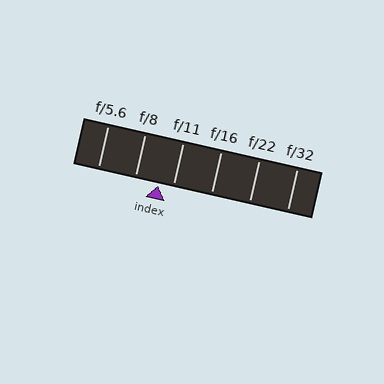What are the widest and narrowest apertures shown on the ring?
The widest aperture shown is f/5.6 and the narrowest is f/32.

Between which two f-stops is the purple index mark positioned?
The index mark is between f/8 and f/11.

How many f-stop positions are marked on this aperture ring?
There are 6 f-stop positions marked.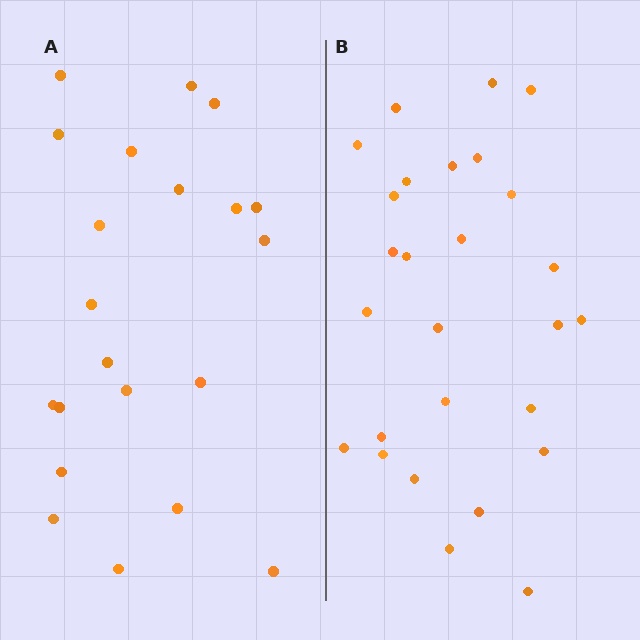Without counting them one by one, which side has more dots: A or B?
Region B (the right region) has more dots.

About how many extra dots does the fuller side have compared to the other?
Region B has about 6 more dots than region A.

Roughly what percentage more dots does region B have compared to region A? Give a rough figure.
About 30% more.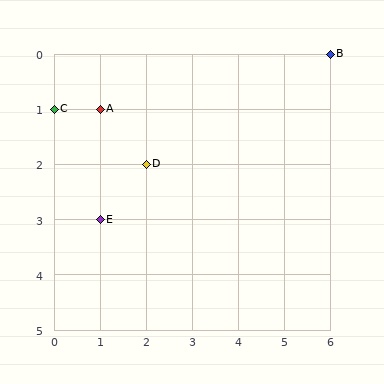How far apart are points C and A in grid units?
Points C and A are 1 column apart.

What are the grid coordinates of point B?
Point B is at grid coordinates (6, 0).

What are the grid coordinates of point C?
Point C is at grid coordinates (0, 1).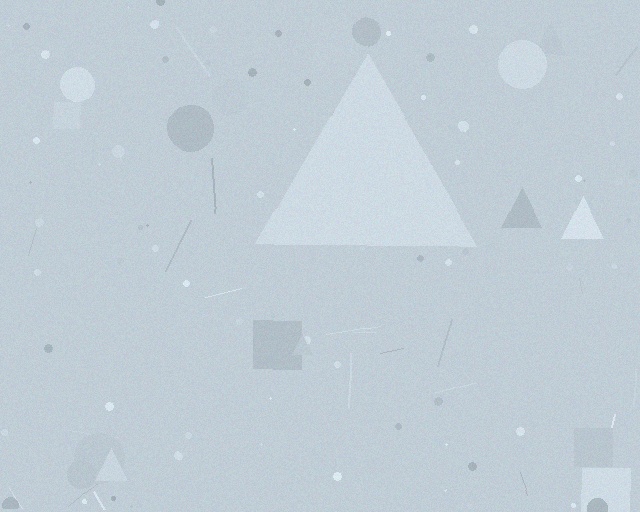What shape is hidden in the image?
A triangle is hidden in the image.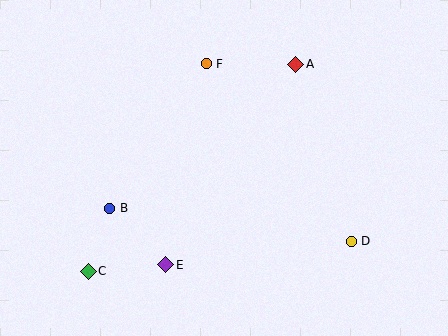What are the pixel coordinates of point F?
Point F is at (206, 64).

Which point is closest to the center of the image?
Point F at (206, 64) is closest to the center.